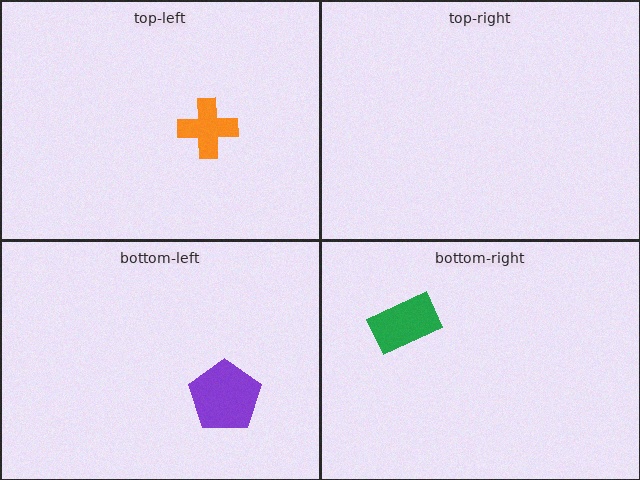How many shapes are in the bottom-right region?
1.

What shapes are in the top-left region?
The orange cross.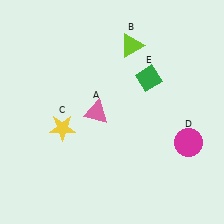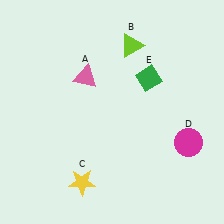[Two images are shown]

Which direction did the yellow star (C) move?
The yellow star (C) moved down.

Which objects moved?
The objects that moved are: the pink triangle (A), the yellow star (C).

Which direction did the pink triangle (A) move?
The pink triangle (A) moved up.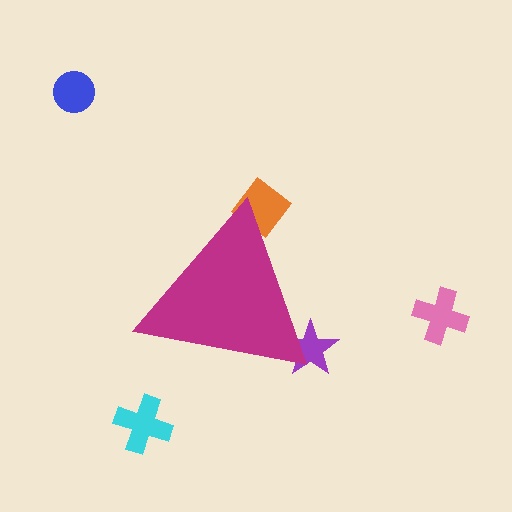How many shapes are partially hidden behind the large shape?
2 shapes are partially hidden.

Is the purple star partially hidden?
Yes, the purple star is partially hidden behind the magenta triangle.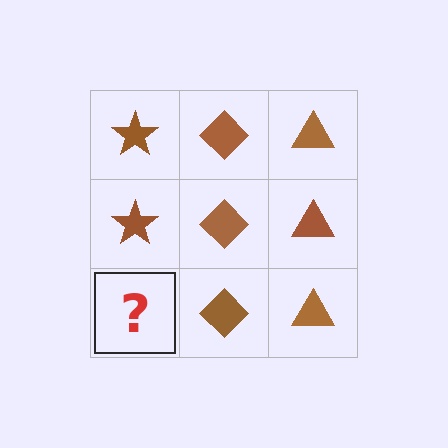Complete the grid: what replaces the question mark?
The question mark should be replaced with a brown star.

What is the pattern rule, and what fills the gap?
The rule is that each column has a consistent shape. The gap should be filled with a brown star.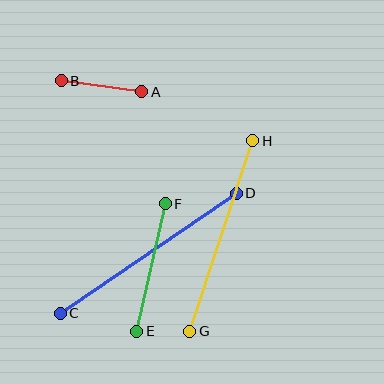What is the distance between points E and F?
The distance is approximately 131 pixels.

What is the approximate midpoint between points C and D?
The midpoint is at approximately (148, 253) pixels.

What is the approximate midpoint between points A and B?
The midpoint is at approximately (101, 86) pixels.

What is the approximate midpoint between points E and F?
The midpoint is at approximately (151, 268) pixels.